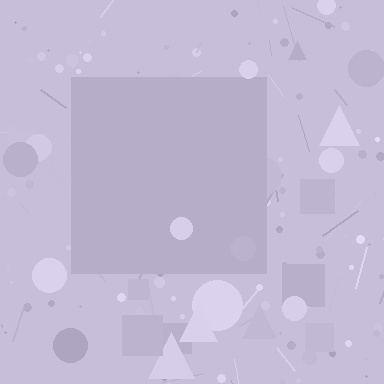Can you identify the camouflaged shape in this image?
The camouflaged shape is a square.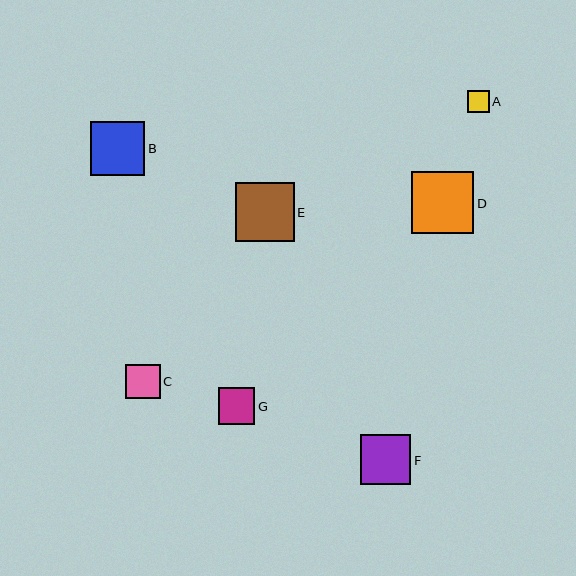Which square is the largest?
Square D is the largest with a size of approximately 62 pixels.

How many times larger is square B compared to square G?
Square B is approximately 1.5 times the size of square G.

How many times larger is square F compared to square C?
Square F is approximately 1.5 times the size of square C.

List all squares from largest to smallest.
From largest to smallest: D, E, B, F, G, C, A.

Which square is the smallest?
Square A is the smallest with a size of approximately 21 pixels.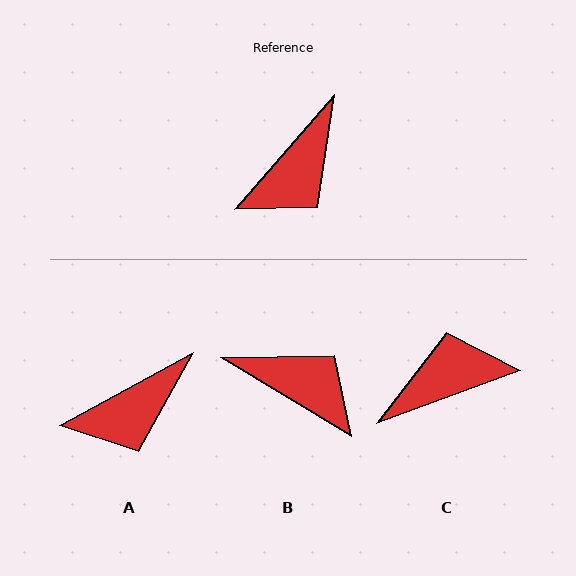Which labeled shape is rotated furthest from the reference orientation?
C, about 151 degrees away.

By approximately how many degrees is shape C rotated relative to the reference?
Approximately 151 degrees counter-clockwise.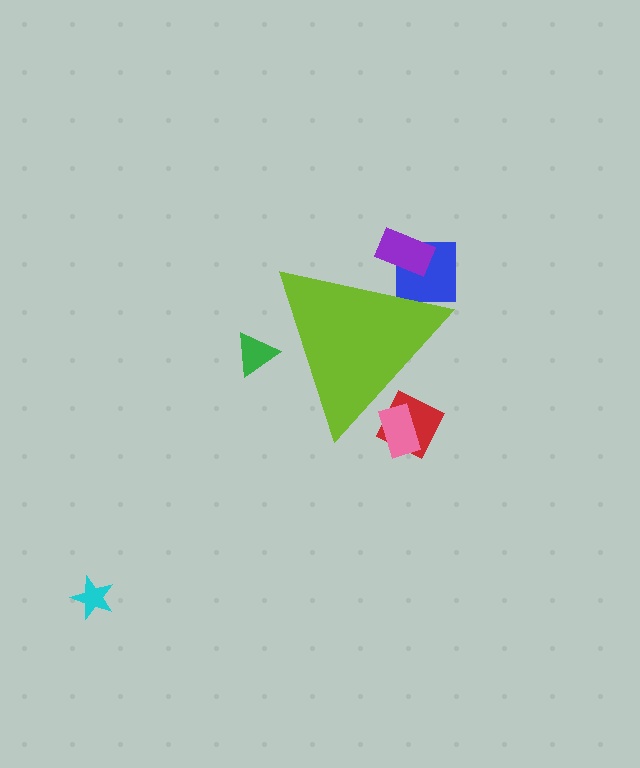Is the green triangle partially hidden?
Yes, the green triangle is partially hidden behind the lime triangle.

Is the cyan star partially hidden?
No, the cyan star is fully visible.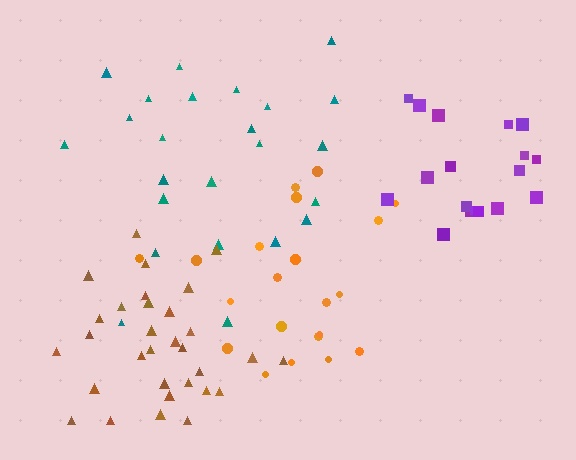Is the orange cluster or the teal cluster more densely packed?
Teal.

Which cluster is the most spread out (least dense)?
Orange.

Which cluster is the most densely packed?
Brown.